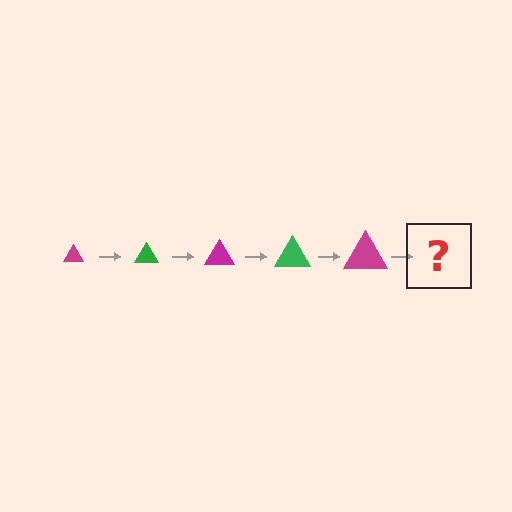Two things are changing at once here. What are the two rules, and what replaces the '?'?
The two rules are that the triangle grows larger each step and the color cycles through magenta and green. The '?' should be a green triangle, larger than the previous one.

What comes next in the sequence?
The next element should be a green triangle, larger than the previous one.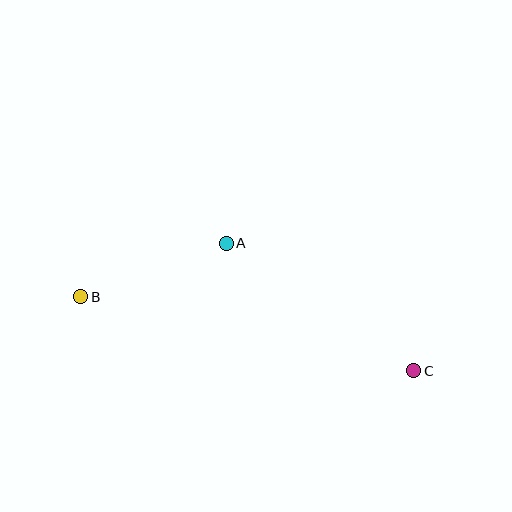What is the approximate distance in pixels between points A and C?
The distance between A and C is approximately 227 pixels.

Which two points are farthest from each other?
Points B and C are farthest from each other.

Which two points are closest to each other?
Points A and B are closest to each other.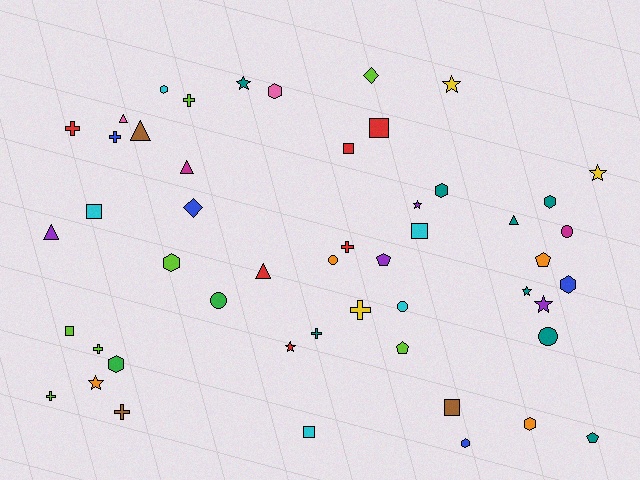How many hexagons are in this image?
There are 9 hexagons.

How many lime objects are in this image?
There are 7 lime objects.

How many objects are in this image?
There are 50 objects.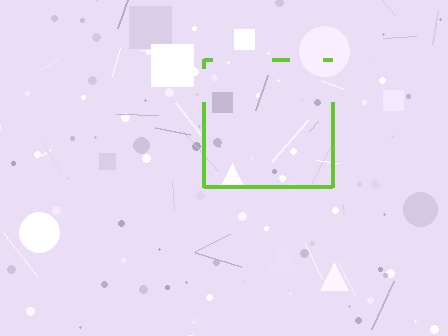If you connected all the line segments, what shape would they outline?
They would outline a square.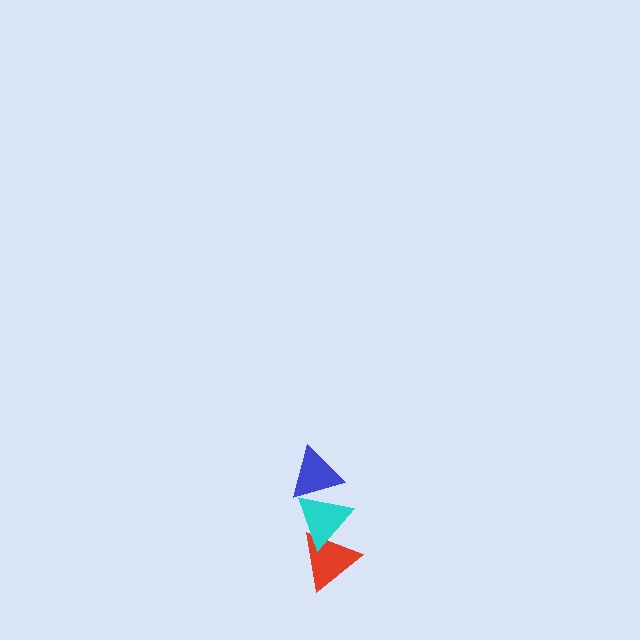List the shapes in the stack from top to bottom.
From top to bottom: the blue triangle, the cyan triangle, the red triangle.